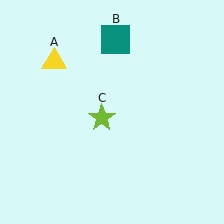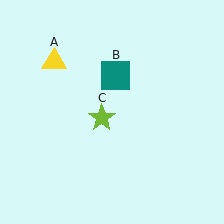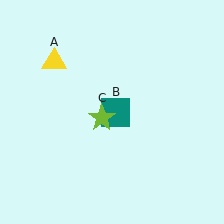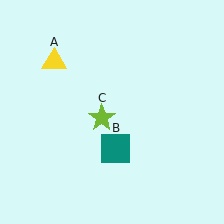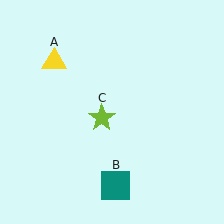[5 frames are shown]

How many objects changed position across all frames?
1 object changed position: teal square (object B).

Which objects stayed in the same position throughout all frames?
Yellow triangle (object A) and lime star (object C) remained stationary.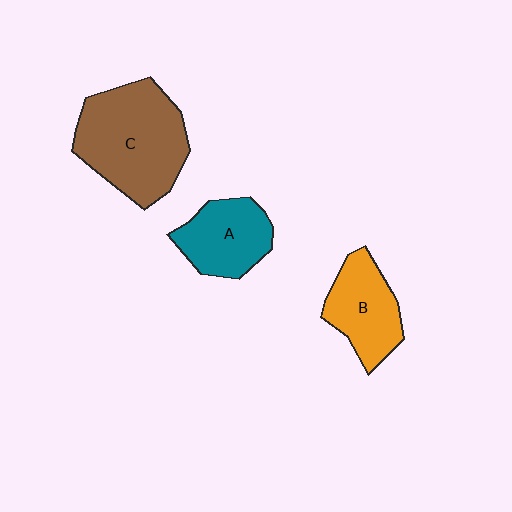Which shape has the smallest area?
Shape A (teal).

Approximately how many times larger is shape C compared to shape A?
Approximately 1.7 times.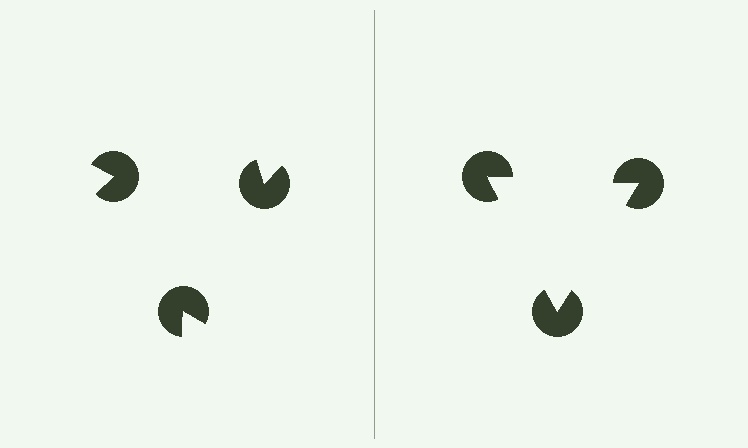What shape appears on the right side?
An illusory triangle.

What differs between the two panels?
The pac-man discs are positioned identically on both sides; only the wedge orientations differ. On the right they align to a triangle; on the left they are misaligned.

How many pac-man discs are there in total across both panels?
6 — 3 on each side.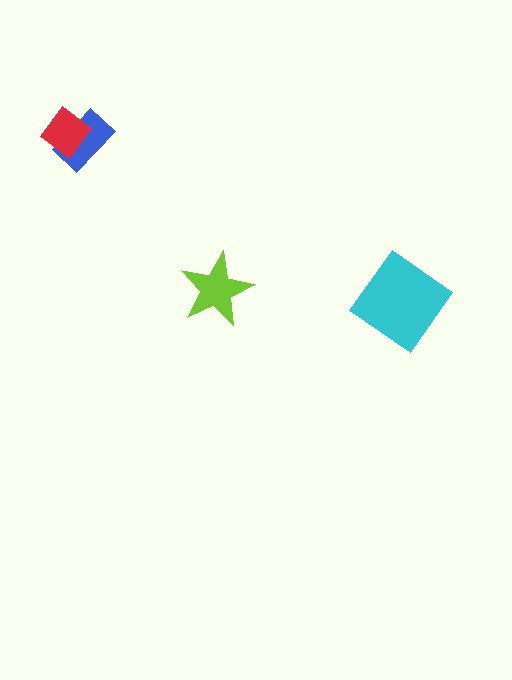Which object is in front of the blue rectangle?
The red diamond is in front of the blue rectangle.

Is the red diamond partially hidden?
No, no other shape covers it.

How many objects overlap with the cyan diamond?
0 objects overlap with the cyan diamond.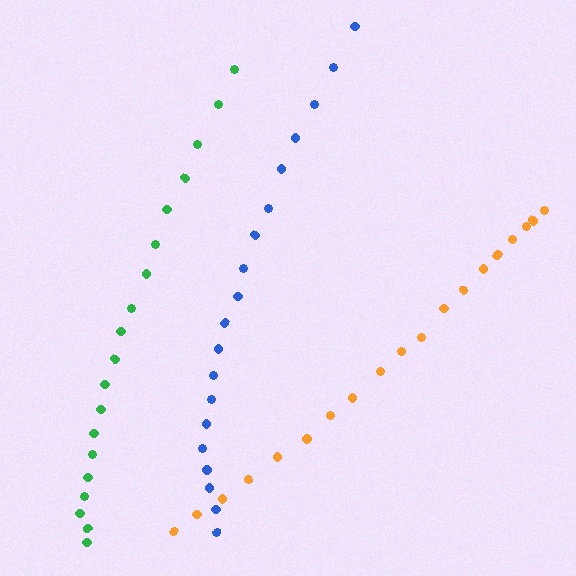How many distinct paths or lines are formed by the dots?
There are 3 distinct paths.